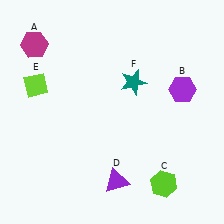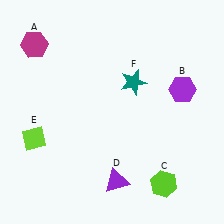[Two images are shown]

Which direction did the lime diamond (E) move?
The lime diamond (E) moved down.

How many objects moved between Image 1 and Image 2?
1 object moved between the two images.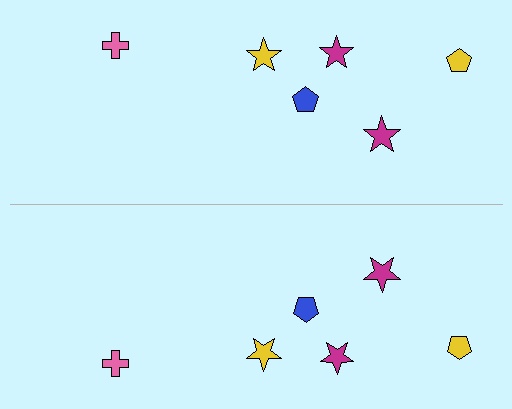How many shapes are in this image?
There are 12 shapes in this image.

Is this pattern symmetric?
Yes, this pattern has bilateral (reflection) symmetry.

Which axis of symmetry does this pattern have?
The pattern has a horizontal axis of symmetry running through the center of the image.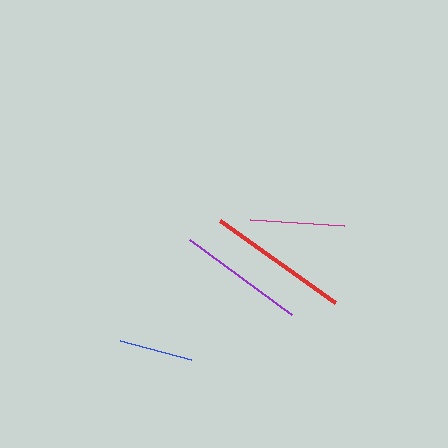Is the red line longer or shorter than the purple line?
The red line is longer than the purple line.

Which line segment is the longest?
The red line is the longest at approximately 142 pixels.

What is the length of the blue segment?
The blue segment is approximately 73 pixels long.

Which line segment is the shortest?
The blue line is the shortest at approximately 73 pixels.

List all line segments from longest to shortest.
From longest to shortest: red, purple, magenta, blue.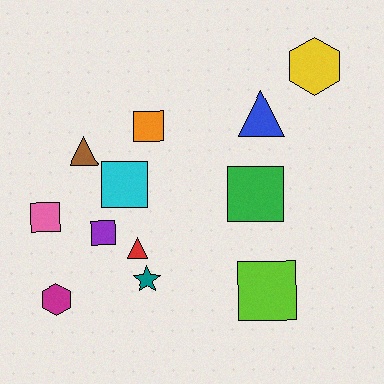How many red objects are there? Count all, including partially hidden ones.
There is 1 red object.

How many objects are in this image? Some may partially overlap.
There are 12 objects.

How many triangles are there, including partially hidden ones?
There are 3 triangles.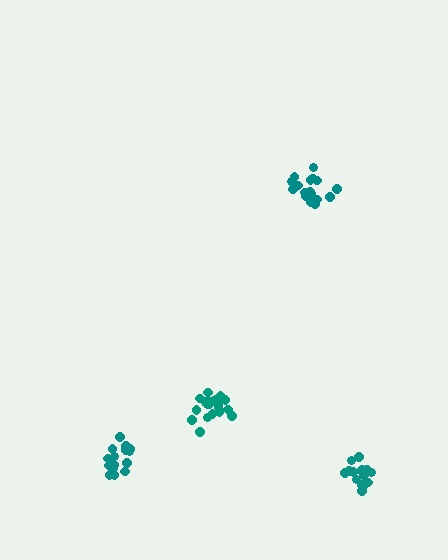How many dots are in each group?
Group 1: 18 dots, Group 2: 19 dots, Group 3: 16 dots, Group 4: 15 dots (68 total).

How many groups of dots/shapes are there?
There are 4 groups.